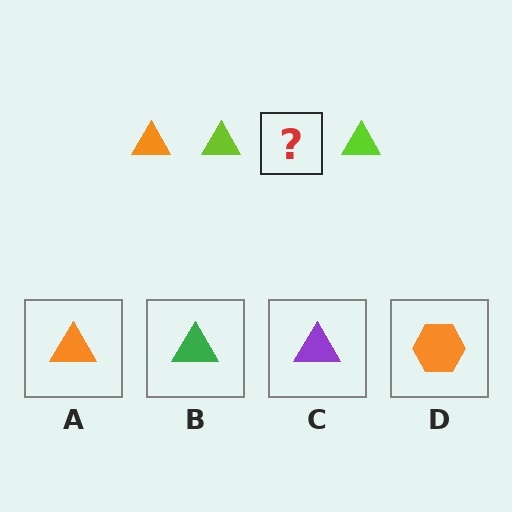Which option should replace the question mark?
Option A.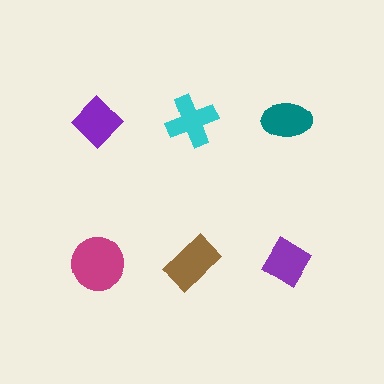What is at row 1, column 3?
A teal ellipse.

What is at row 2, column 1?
A magenta circle.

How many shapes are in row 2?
3 shapes.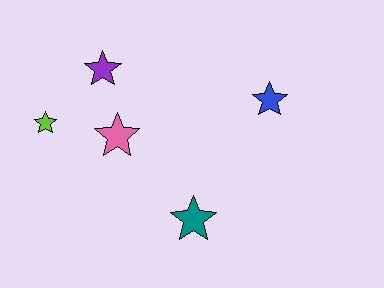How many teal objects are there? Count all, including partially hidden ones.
There is 1 teal object.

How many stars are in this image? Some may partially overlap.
There are 5 stars.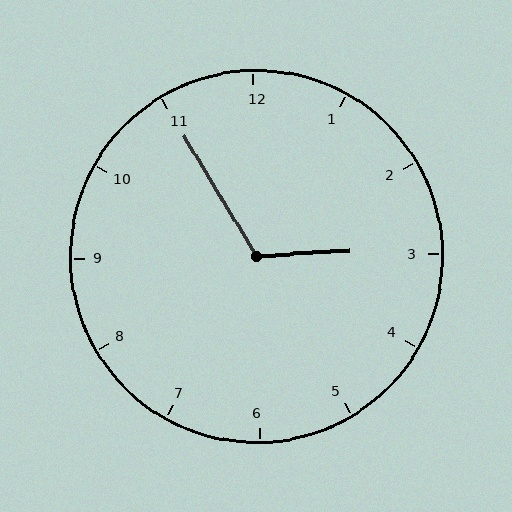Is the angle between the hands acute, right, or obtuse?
It is obtuse.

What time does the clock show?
2:55.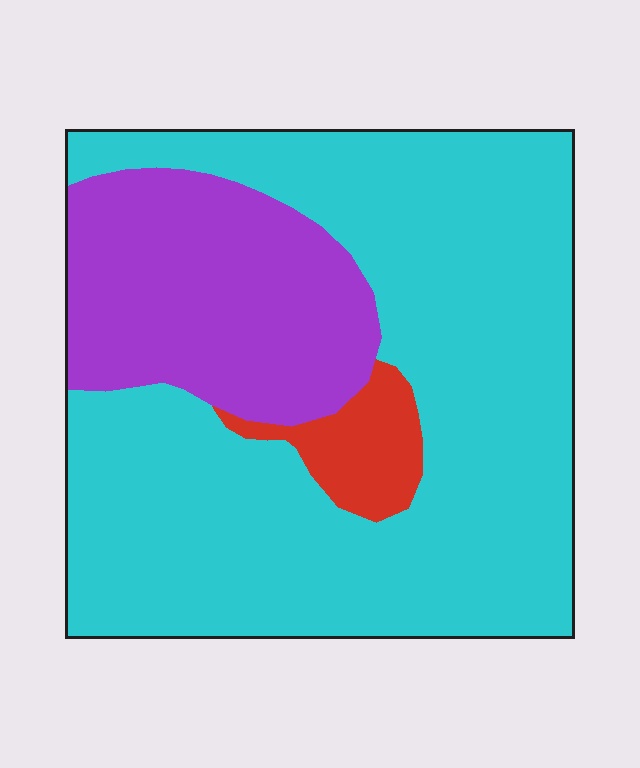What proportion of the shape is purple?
Purple takes up about one quarter (1/4) of the shape.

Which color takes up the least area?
Red, at roughly 5%.